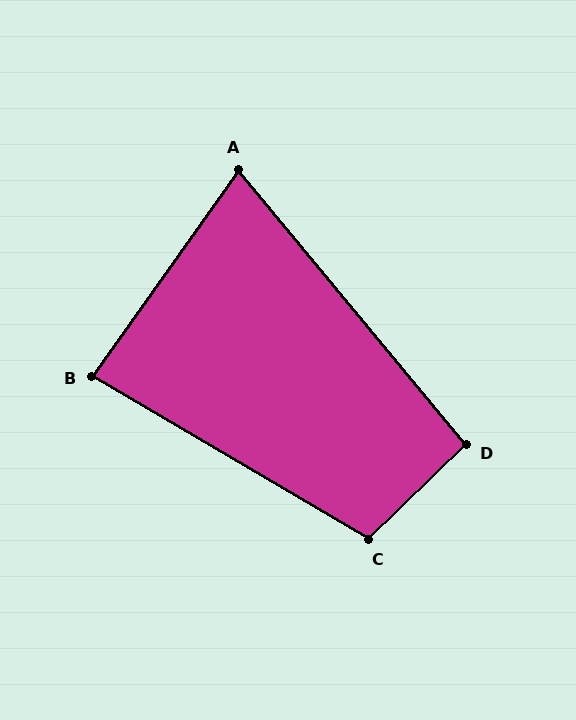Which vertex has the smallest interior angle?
A, at approximately 75 degrees.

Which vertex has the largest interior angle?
C, at approximately 105 degrees.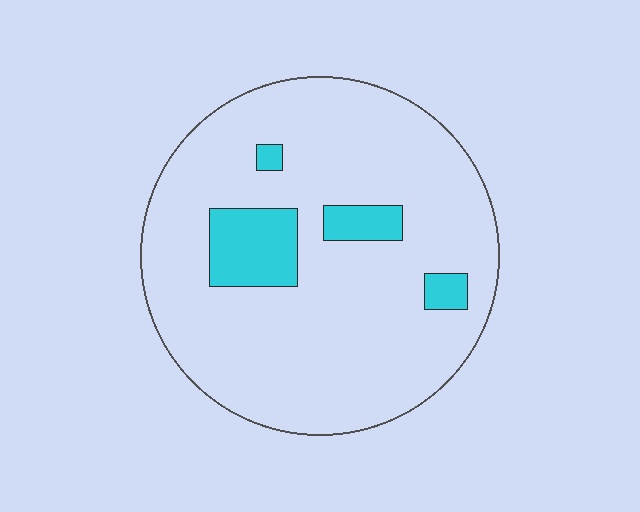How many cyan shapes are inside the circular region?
4.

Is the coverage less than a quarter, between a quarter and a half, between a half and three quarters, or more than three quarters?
Less than a quarter.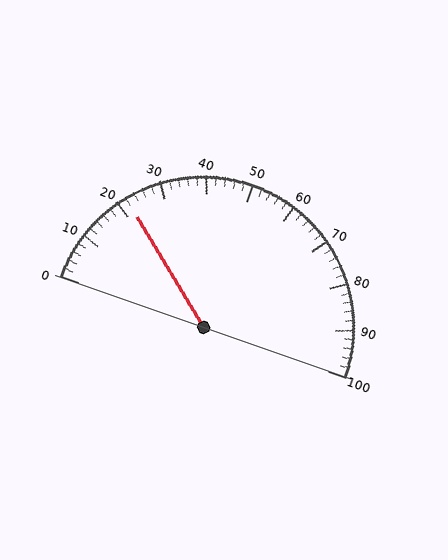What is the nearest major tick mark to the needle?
The nearest major tick mark is 20.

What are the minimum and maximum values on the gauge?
The gauge ranges from 0 to 100.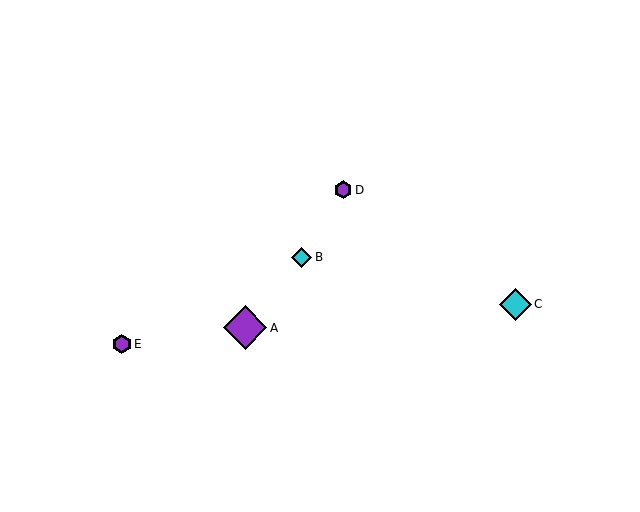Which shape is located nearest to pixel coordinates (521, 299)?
The cyan diamond (labeled C) at (516, 304) is nearest to that location.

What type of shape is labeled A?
Shape A is a purple diamond.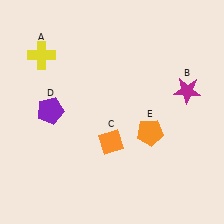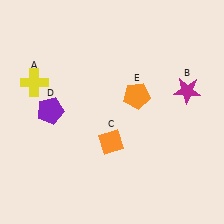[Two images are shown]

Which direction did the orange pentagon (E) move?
The orange pentagon (E) moved up.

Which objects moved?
The objects that moved are: the yellow cross (A), the orange pentagon (E).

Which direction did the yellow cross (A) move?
The yellow cross (A) moved down.